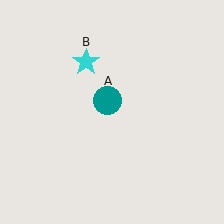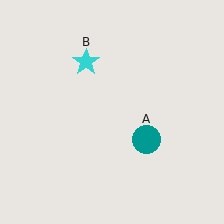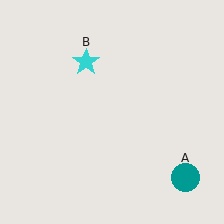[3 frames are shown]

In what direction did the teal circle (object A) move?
The teal circle (object A) moved down and to the right.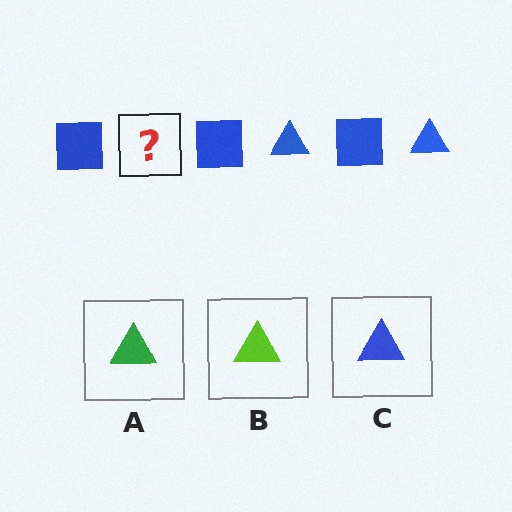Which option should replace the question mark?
Option C.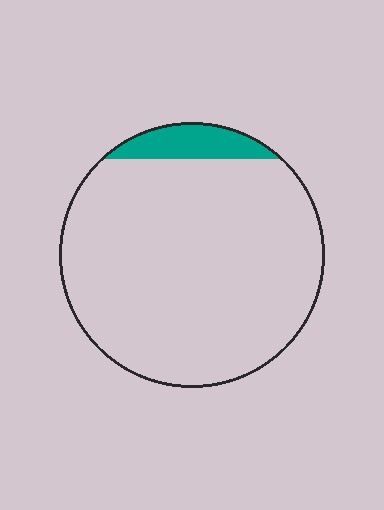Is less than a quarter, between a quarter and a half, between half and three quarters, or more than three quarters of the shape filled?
Less than a quarter.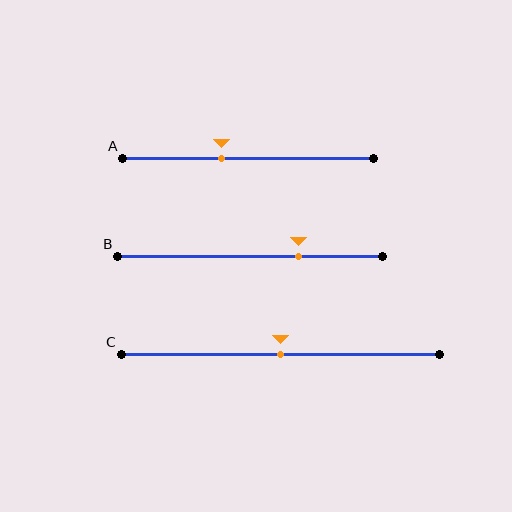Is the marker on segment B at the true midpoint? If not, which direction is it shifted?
No, the marker on segment B is shifted to the right by about 18% of the segment length.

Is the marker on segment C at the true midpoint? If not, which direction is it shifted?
Yes, the marker on segment C is at the true midpoint.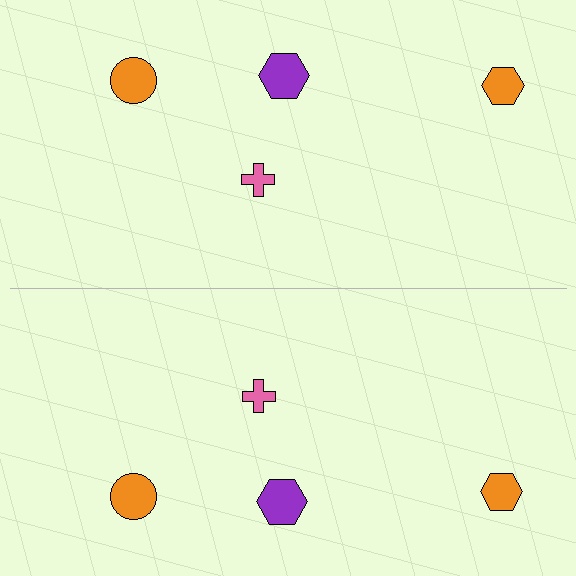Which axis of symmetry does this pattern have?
The pattern has a horizontal axis of symmetry running through the center of the image.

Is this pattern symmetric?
Yes, this pattern has bilateral (reflection) symmetry.